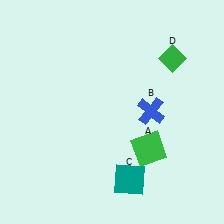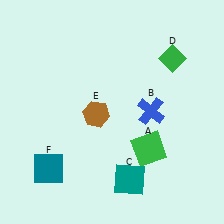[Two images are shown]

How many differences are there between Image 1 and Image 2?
There are 2 differences between the two images.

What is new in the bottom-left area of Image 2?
A brown hexagon (E) was added in the bottom-left area of Image 2.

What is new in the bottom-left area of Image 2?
A teal square (F) was added in the bottom-left area of Image 2.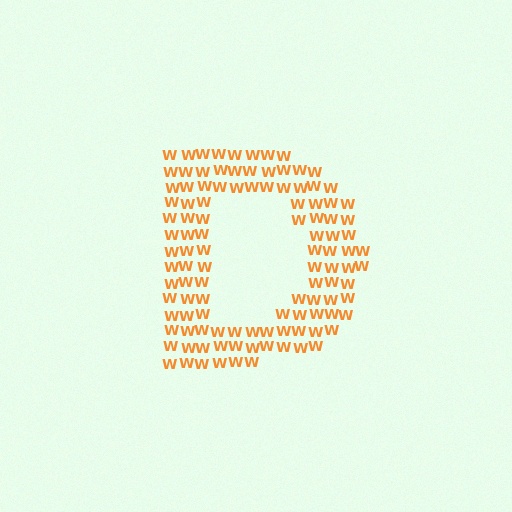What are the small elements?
The small elements are letter W's.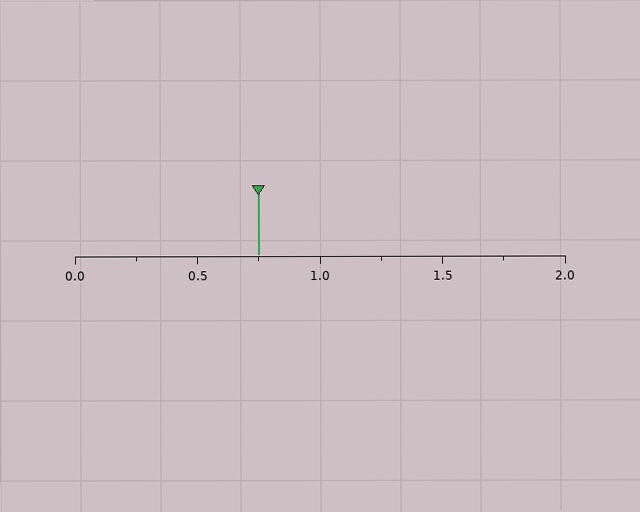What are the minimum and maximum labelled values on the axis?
The axis runs from 0.0 to 2.0.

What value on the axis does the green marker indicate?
The marker indicates approximately 0.75.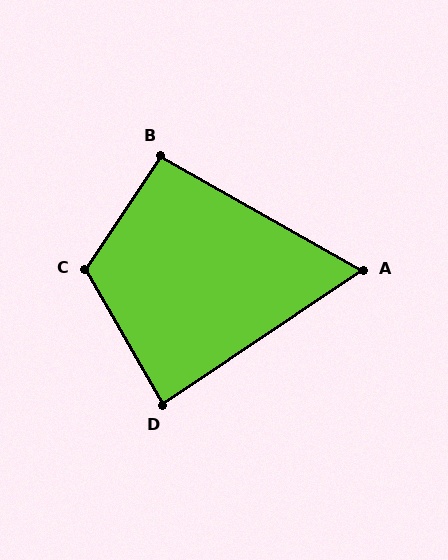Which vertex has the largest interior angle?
C, at approximately 117 degrees.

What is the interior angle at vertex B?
Approximately 94 degrees (approximately right).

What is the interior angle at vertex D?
Approximately 86 degrees (approximately right).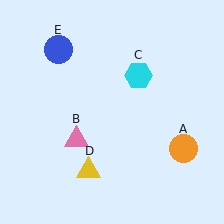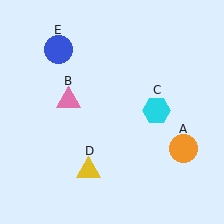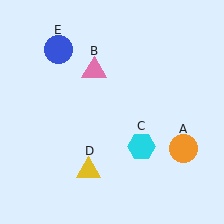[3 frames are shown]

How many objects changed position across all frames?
2 objects changed position: pink triangle (object B), cyan hexagon (object C).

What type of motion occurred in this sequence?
The pink triangle (object B), cyan hexagon (object C) rotated clockwise around the center of the scene.